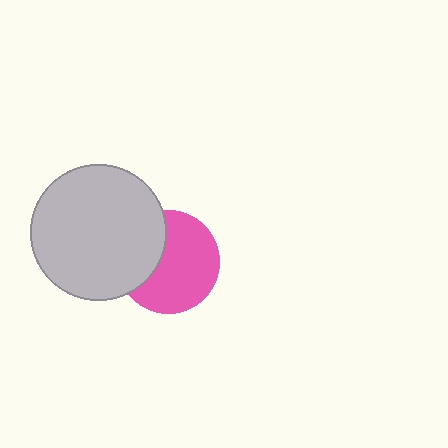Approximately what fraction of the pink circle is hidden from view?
Roughly 33% of the pink circle is hidden behind the light gray circle.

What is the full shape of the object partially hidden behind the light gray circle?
The partially hidden object is a pink circle.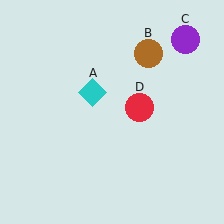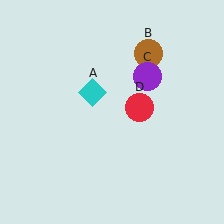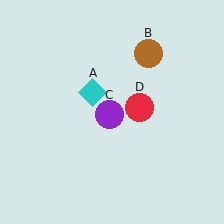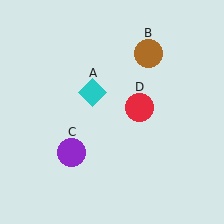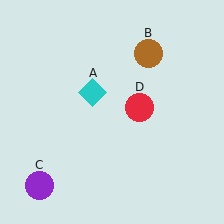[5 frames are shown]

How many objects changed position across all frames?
1 object changed position: purple circle (object C).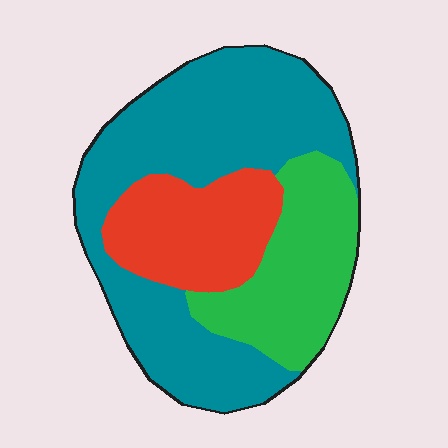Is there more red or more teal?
Teal.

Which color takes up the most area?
Teal, at roughly 55%.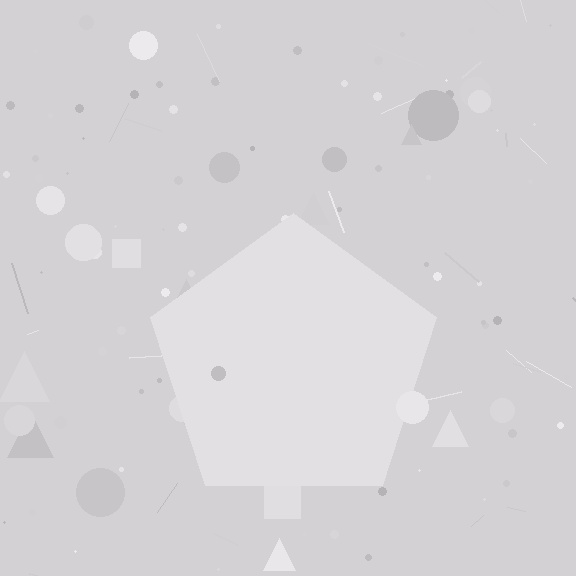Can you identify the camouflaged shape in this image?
The camouflaged shape is a pentagon.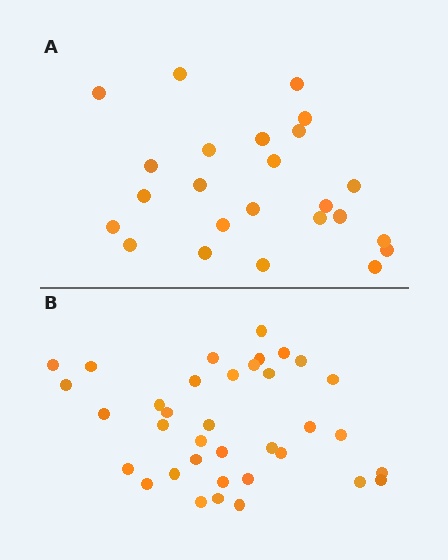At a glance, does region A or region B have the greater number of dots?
Region B (the bottom region) has more dots.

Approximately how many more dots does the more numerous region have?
Region B has roughly 12 or so more dots than region A.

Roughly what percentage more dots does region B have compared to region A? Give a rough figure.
About 50% more.